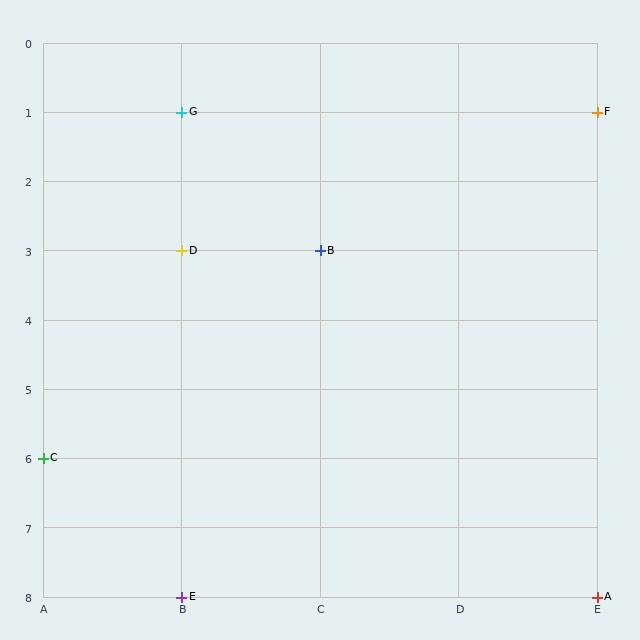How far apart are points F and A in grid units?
Points F and A are 7 rows apart.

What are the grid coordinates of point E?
Point E is at grid coordinates (B, 8).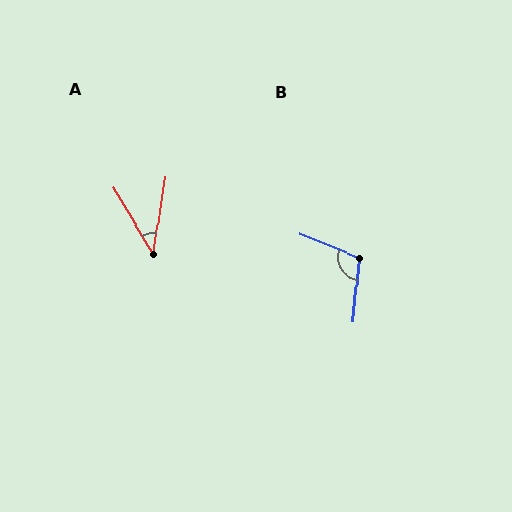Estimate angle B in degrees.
Approximately 106 degrees.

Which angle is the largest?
B, at approximately 106 degrees.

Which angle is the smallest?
A, at approximately 40 degrees.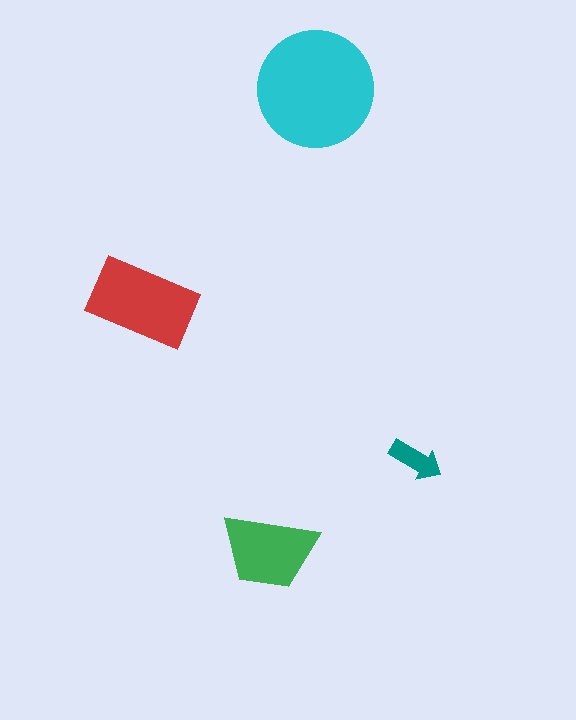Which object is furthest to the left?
The red rectangle is leftmost.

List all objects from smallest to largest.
The teal arrow, the green trapezoid, the red rectangle, the cyan circle.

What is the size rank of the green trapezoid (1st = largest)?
3rd.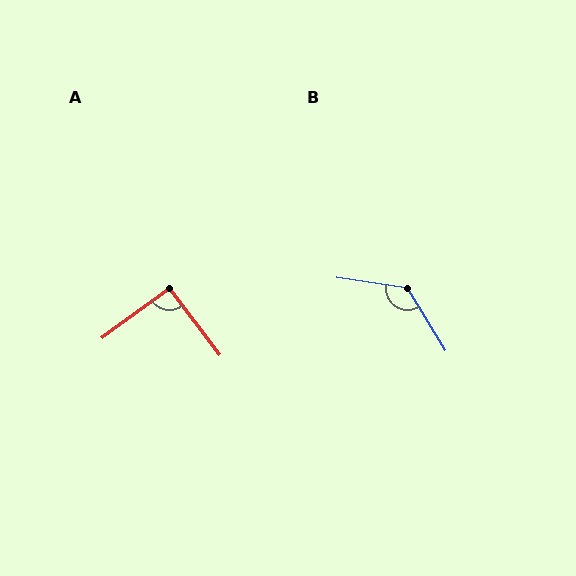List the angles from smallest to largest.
A (91°), B (129°).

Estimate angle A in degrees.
Approximately 91 degrees.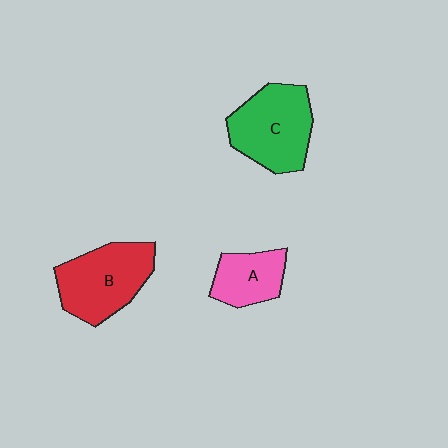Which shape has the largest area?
Shape C (green).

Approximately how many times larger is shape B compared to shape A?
Approximately 1.6 times.